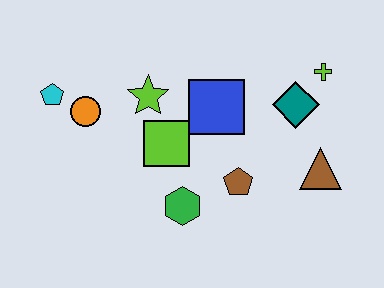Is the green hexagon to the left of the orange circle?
No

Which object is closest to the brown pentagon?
The green hexagon is closest to the brown pentagon.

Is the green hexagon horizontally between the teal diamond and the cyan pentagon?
Yes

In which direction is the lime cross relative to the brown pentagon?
The lime cross is above the brown pentagon.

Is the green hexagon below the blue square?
Yes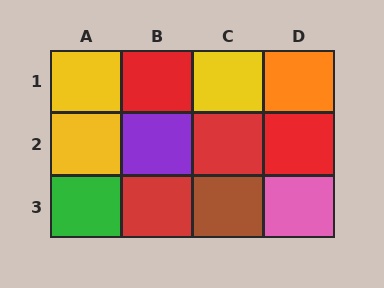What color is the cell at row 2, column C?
Red.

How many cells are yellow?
3 cells are yellow.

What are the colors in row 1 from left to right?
Yellow, red, yellow, orange.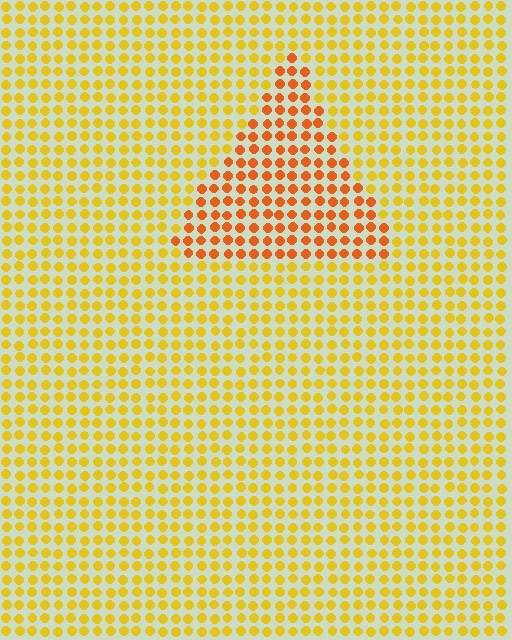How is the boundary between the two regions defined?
The boundary is defined purely by a slight shift in hue (about 31 degrees). Spacing, size, and orientation are identical on both sides.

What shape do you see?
I see a triangle.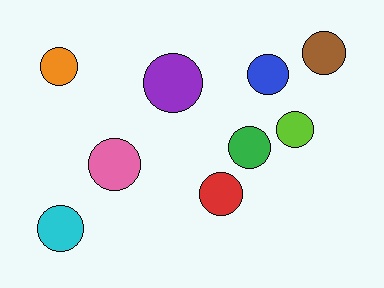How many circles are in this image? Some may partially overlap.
There are 9 circles.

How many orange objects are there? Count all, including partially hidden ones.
There is 1 orange object.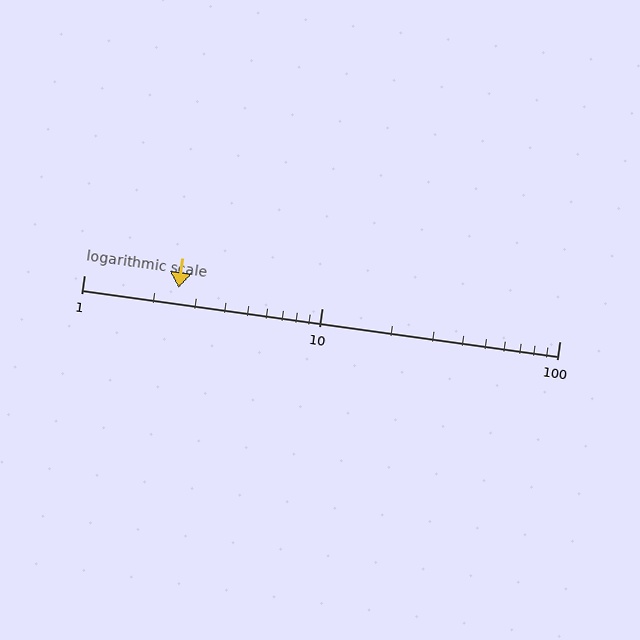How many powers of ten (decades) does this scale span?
The scale spans 2 decades, from 1 to 100.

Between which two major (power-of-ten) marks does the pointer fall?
The pointer is between 1 and 10.